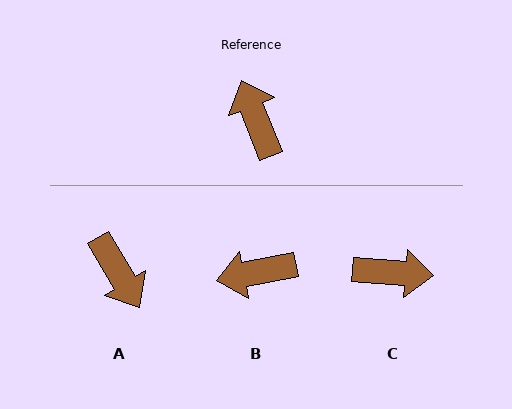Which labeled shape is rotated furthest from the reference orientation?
A, about 170 degrees away.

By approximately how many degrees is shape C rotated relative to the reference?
Approximately 116 degrees clockwise.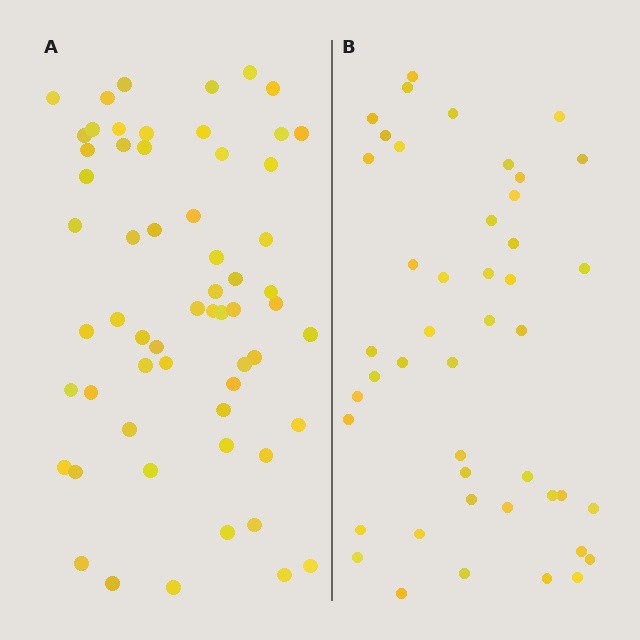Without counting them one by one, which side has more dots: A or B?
Region A (the left region) has more dots.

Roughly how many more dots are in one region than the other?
Region A has approximately 15 more dots than region B.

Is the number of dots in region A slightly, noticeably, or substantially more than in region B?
Region A has noticeably more, but not dramatically so. The ratio is roughly 1.3 to 1.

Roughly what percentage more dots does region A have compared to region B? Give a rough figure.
About 35% more.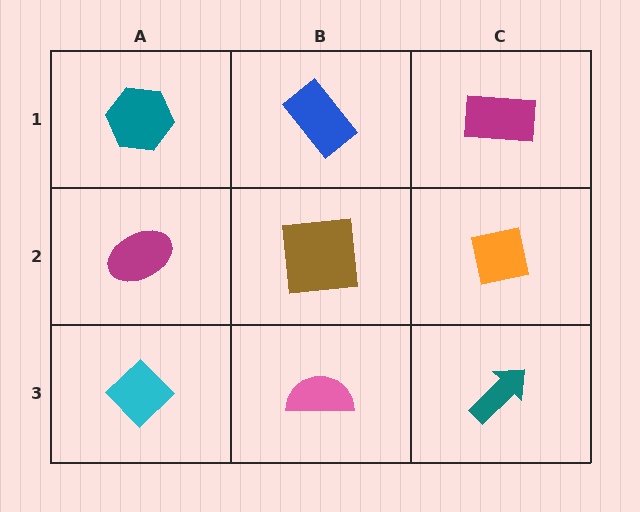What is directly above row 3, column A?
A magenta ellipse.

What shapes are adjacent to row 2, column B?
A blue rectangle (row 1, column B), a pink semicircle (row 3, column B), a magenta ellipse (row 2, column A), an orange square (row 2, column C).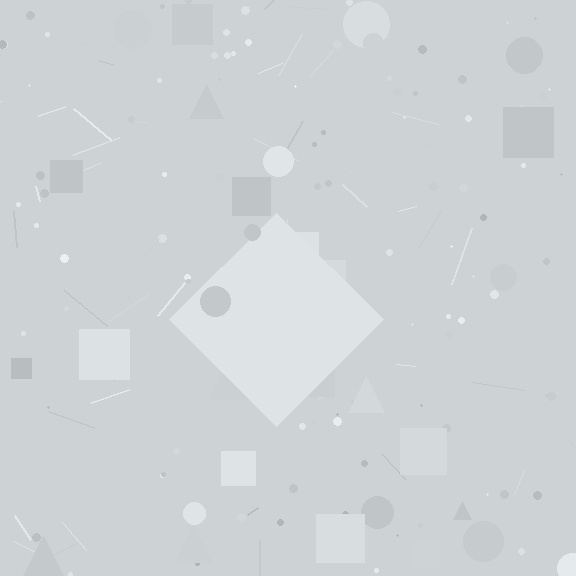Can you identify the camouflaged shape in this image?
The camouflaged shape is a diamond.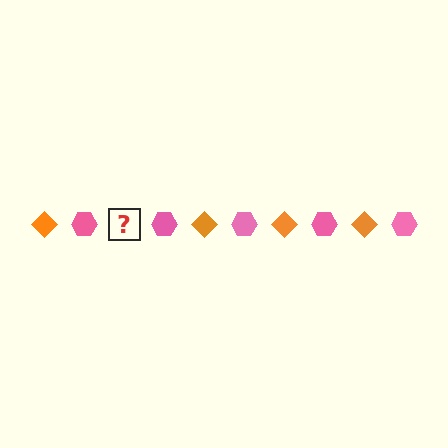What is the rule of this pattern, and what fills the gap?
The rule is that the pattern alternates between orange diamond and pink hexagon. The gap should be filled with an orange diamond.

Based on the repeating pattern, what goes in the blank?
The blank should be an orange diamond.